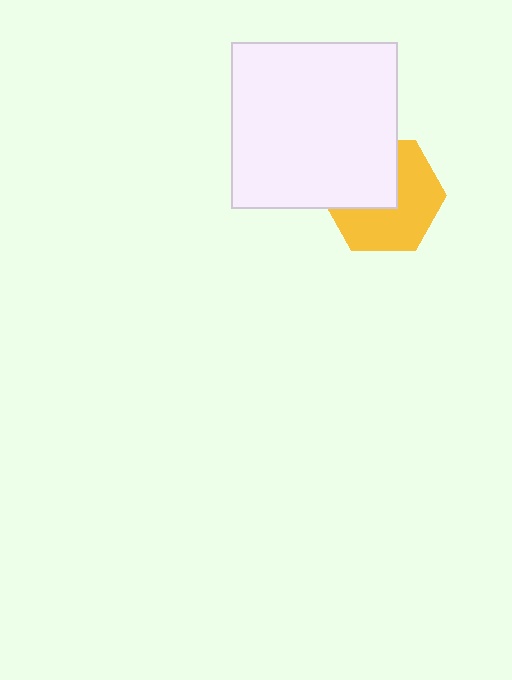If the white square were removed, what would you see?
You would see the complete yellow hexagon.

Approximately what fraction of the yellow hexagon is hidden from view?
Roughly 42% of the yellow hexagon is hidden behind the white square.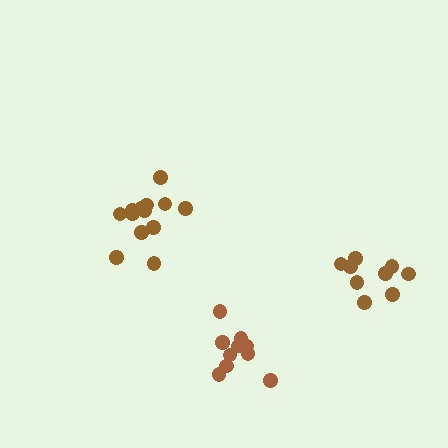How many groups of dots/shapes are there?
There are 3 groups.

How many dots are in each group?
Group 1: 10 dots, Group 2: 10 dots, Group 3: 14 dots (34 total).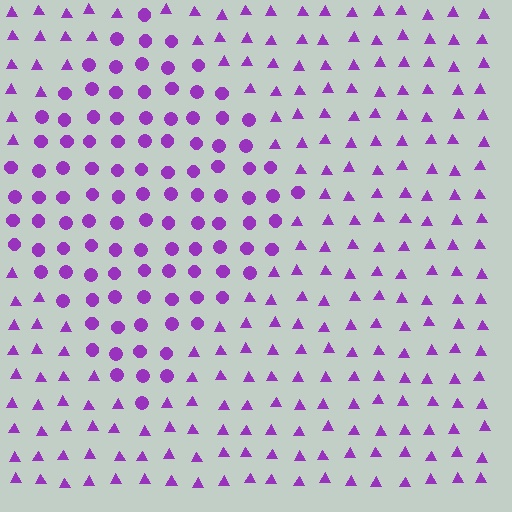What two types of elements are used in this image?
The image uses circles inside the diamond region and triangles outside it.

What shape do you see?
I see a diamond.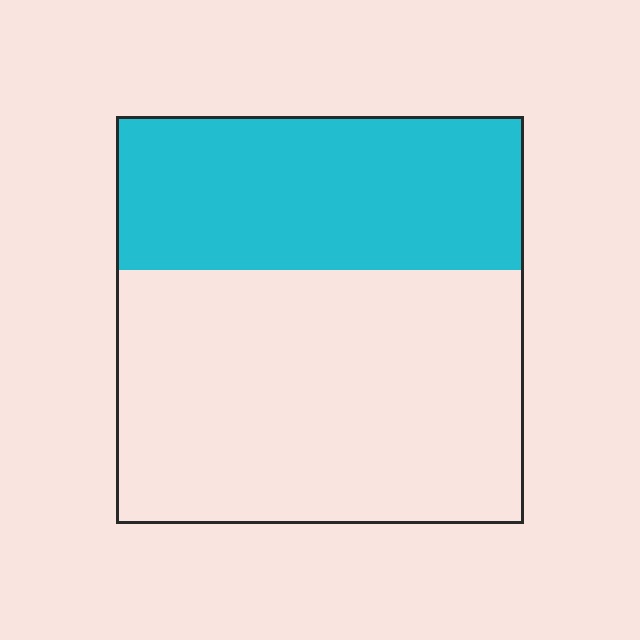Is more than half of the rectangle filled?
No.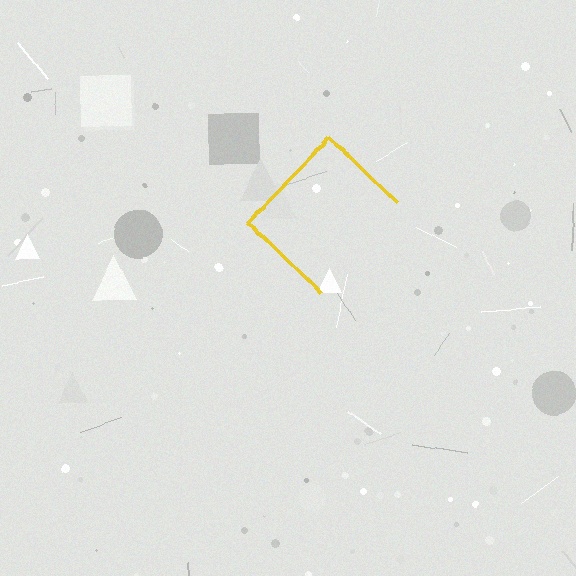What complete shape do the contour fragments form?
The contour fragments form a diamond.